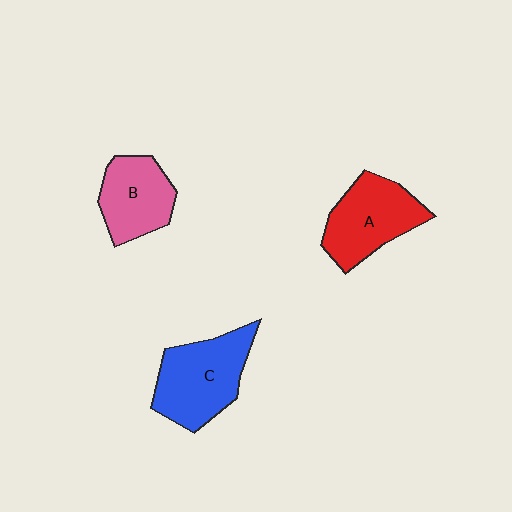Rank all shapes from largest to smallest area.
From largest to smallest: C (blue), A (red), B (pink).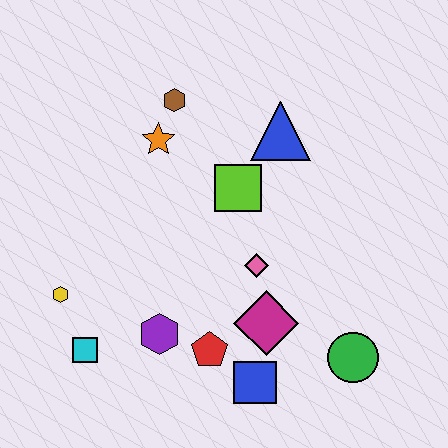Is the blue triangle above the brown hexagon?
No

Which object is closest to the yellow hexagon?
The cyan square is closest to the yellow hexagon.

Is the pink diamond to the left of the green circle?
Yes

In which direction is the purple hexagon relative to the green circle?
The purple hexagon is to the left of the green circle.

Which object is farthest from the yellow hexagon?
The green circle is farthest from the yellow hexagon.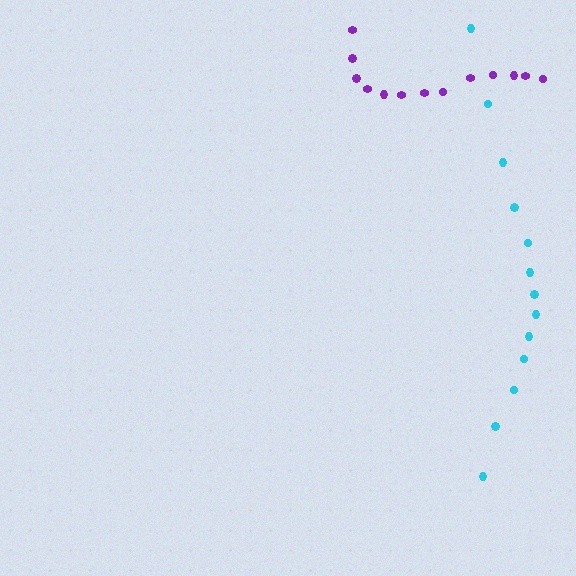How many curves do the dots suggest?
There are 2 distinct paths.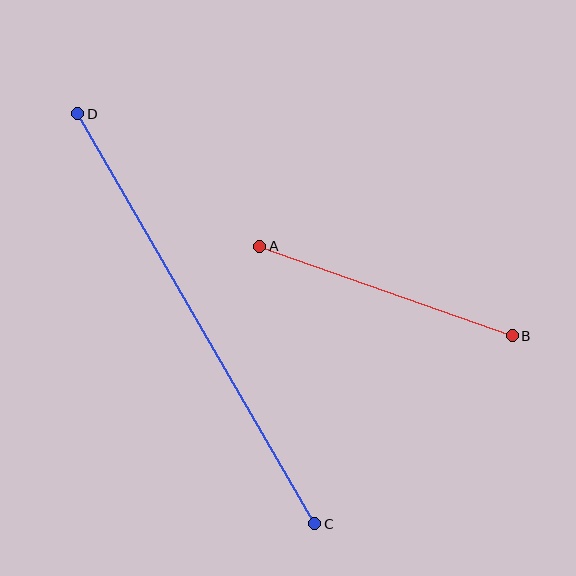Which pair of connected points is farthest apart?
Points C and D are farthest apart.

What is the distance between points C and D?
The distance is approximately 474 pixels.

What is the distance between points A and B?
The distance is approximately 268 pixels.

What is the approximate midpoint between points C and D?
The midpoint is at approximately (196, 319) pixels.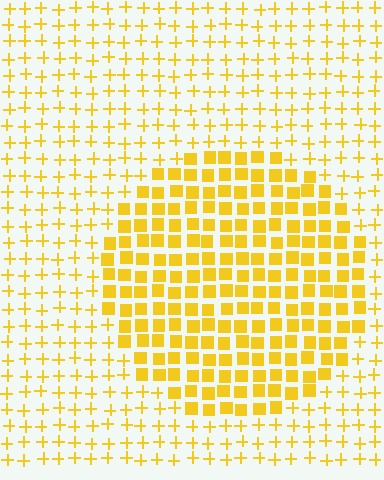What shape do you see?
I see a circle.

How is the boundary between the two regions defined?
The boundary is defined by a change in element shape: squares inside vs. plus signs outside. All elements share the same color and spacing.